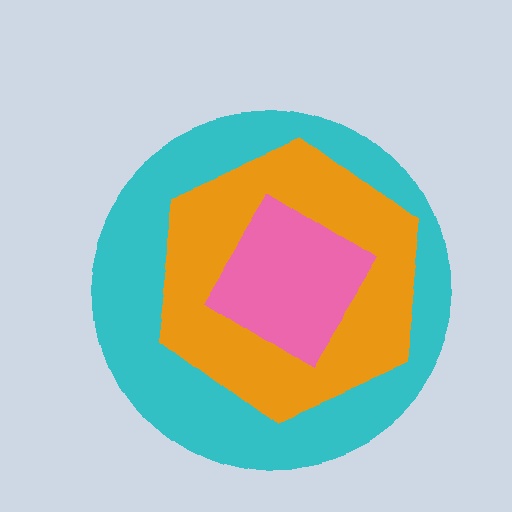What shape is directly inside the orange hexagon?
The pink diamond.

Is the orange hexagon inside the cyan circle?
Yes.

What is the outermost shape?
The cyan circle.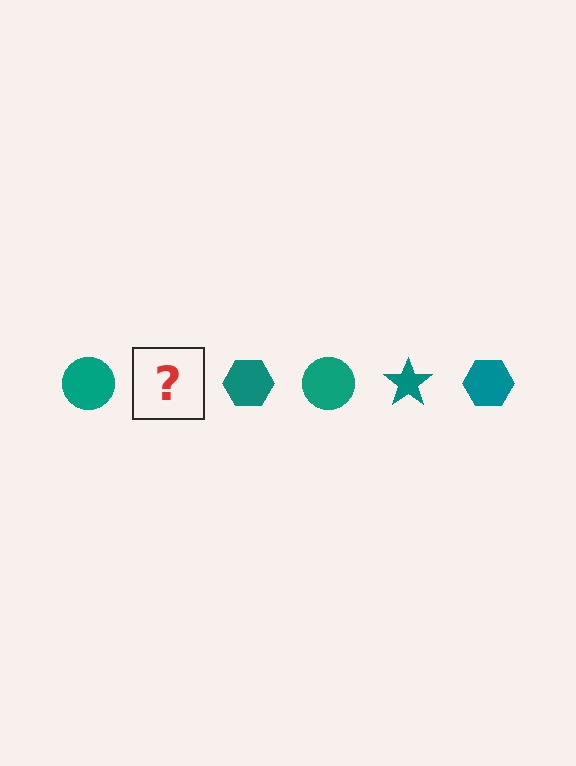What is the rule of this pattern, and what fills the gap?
The rule is that the pattern cycles through circle, star, hexagon shapes in teal. The gap should be filled with a teal star.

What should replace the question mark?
The question mark should be replaced with a teal star.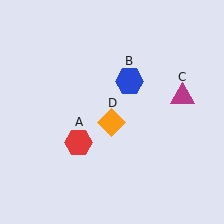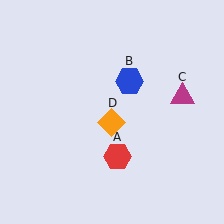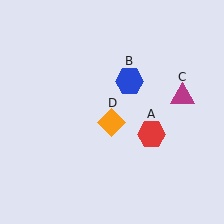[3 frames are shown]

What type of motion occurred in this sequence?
The red hexagon (object A) rotated counterclockwise around the center of the scene.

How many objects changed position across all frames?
1 object changed position: red hexagon (object A).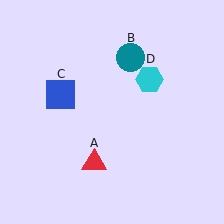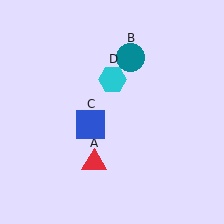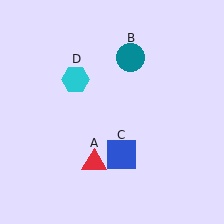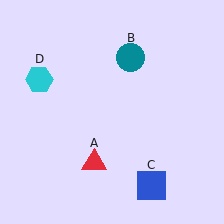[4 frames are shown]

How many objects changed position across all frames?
2 objects changed position: blue square (object C), cyan hexagon (object D).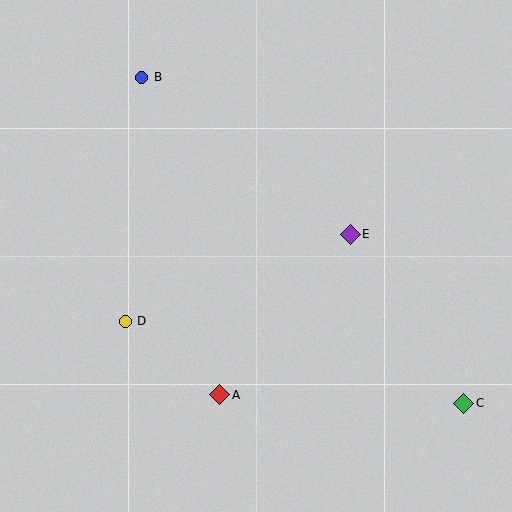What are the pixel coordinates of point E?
Point E is at (350, 234).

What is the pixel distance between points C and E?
The distance between C and E is 204 pixels.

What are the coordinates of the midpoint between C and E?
The midpoint between C and E is at (407, 319).